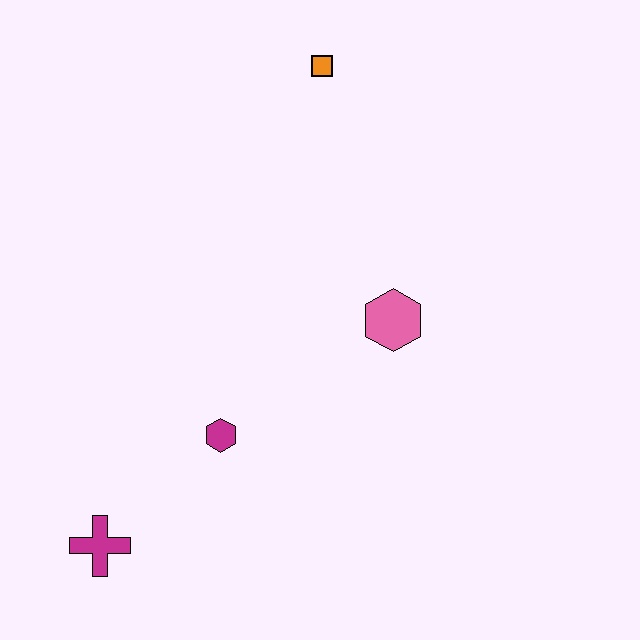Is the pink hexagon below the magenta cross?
No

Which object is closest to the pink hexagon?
The magenta hexagon is closest to the pink hexagon.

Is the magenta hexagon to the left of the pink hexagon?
Yes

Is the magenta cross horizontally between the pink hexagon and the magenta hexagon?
No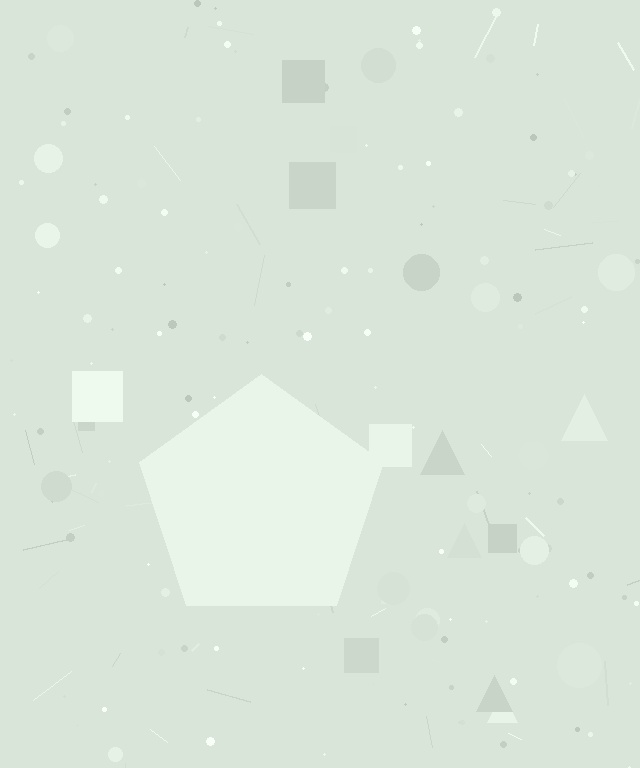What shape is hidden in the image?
A pentagon is hidden in the image.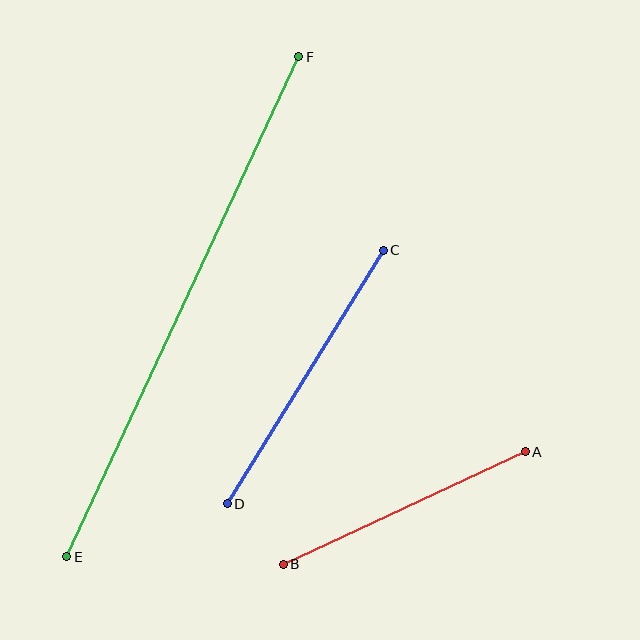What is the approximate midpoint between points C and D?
The midpoint is at approximately (305, 377) pixels.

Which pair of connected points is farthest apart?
Points E and F are farthest apart.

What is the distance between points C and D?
The distance is approximately 298 pixels.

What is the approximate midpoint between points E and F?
The midpoint is at approximately (183, 307) pixels.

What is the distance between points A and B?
The distance is approximately 267 pixels.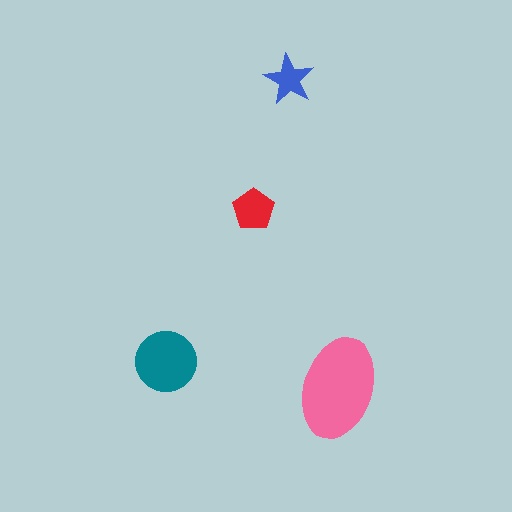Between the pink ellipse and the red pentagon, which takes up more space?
The pink ellipse.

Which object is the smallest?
The blue star.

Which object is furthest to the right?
The pink ellipse is rightmost.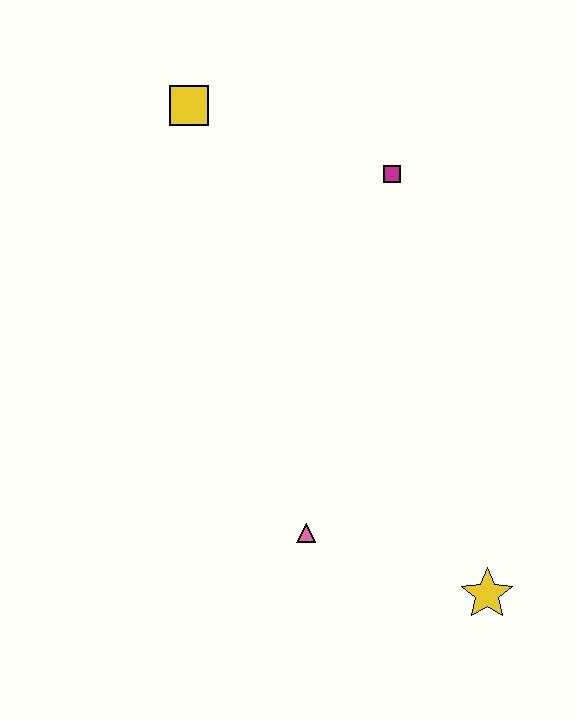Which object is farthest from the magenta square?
The yellow star is farthest from the magenta square.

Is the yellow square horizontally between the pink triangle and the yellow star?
No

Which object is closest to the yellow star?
The pink triangle is closest to the yellow star.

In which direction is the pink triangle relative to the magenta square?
The pink triangle is below the magenta square.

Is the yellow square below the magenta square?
No